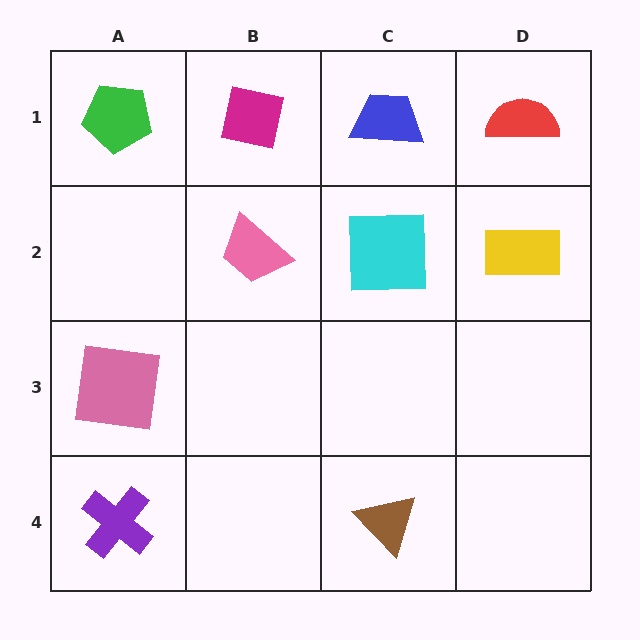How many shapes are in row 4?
2 shapes.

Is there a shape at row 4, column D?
No, that cell is empty.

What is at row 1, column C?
A blue trapezoid.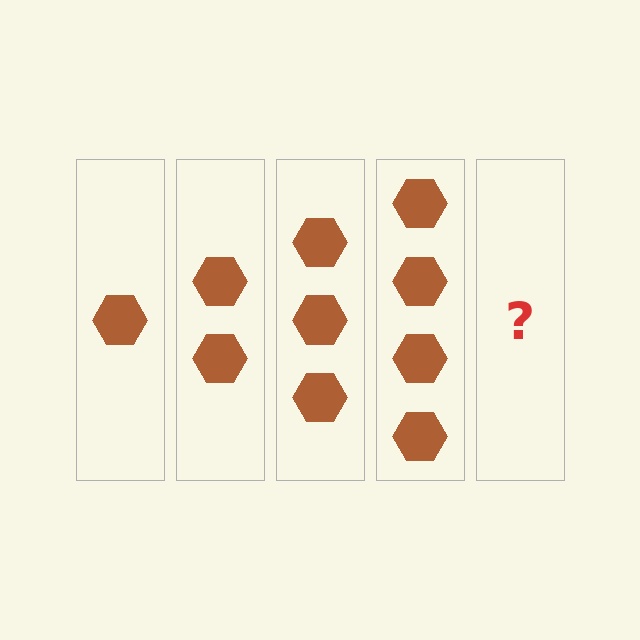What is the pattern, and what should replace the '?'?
The pattern is that each step adds one more hexagon. The '?' should be 5 hexagons.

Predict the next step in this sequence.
The next step is 5 hexagons.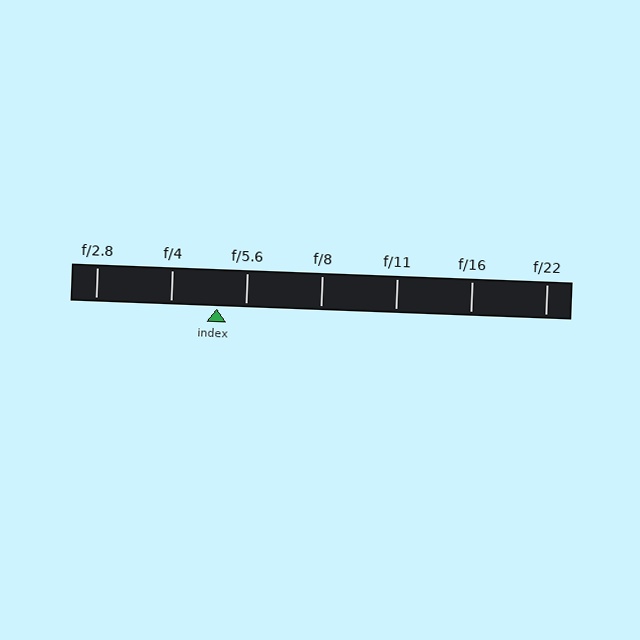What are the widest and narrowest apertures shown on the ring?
The widest aperture shown is f/2.8 and the narrowest is f/22.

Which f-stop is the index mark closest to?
The index mark is closest to f/5.6.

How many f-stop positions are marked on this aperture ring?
There are 7 f-stop positions marked.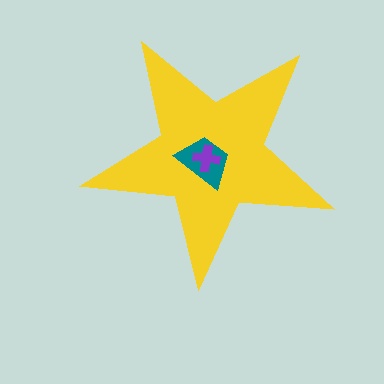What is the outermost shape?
The yellow star.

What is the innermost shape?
The purple cross.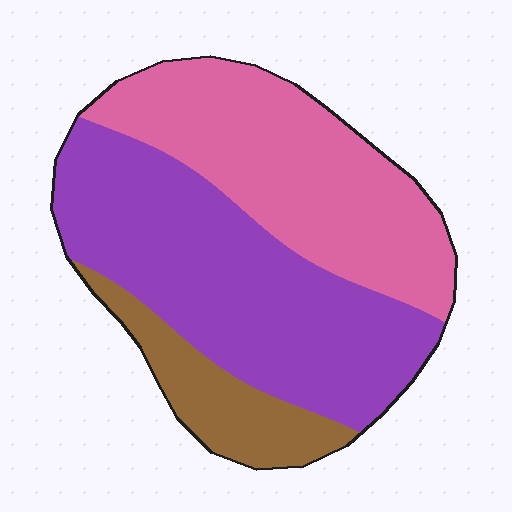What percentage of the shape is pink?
Pink takes up about three eighths (3/8) of the shape.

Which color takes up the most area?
Purple, at roughly 50%.